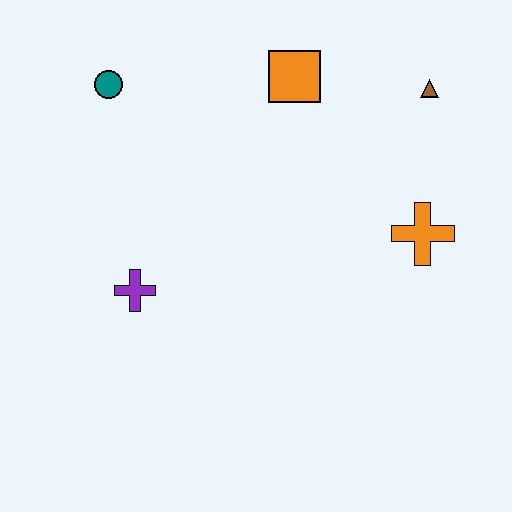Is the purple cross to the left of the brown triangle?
Yes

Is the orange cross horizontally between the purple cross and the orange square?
No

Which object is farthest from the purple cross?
The brown triangle is farthest from the purple cross.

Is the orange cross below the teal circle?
Yes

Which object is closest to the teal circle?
The orange square is closest to the teal circle.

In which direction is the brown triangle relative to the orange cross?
The brown triangle is above the orange cross.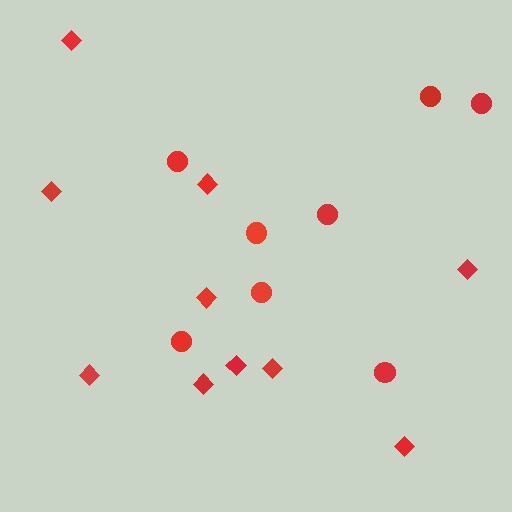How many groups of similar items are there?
There are 2 groups: one group of diamonds (10) and one group of circles (8).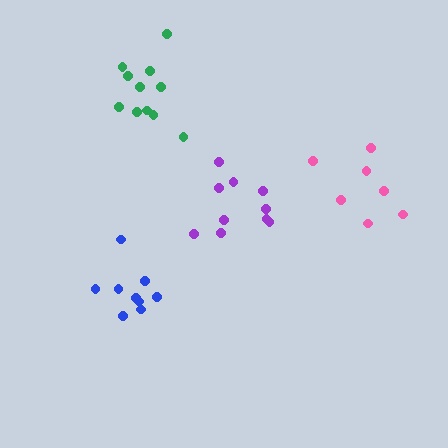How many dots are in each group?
Group 1: 11 dots, Group 2: 10 dots, Group 3: 7 dots, Group 4: 9 dots (37 total).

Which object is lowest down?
The blue cluster is bottommost.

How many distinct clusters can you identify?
There are 4 distinct clusters.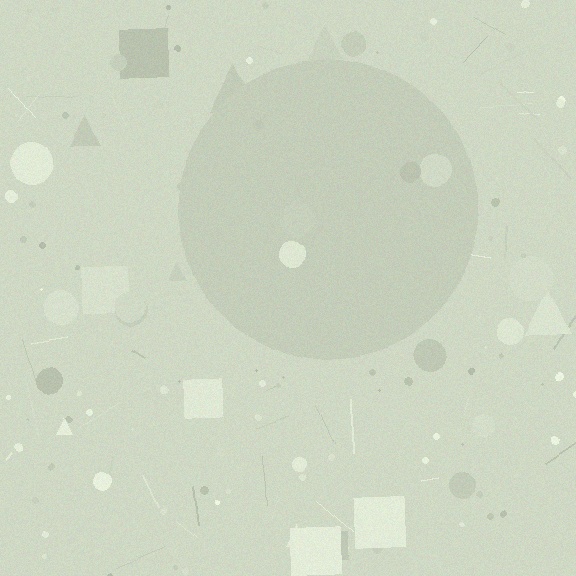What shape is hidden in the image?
A circle is hidden in the image.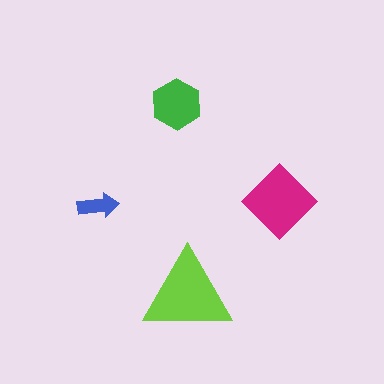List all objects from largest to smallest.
The lime triangle, the magenta diamond, the green hexagon, the blue arrow.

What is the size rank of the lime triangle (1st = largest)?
1st.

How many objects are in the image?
There are 4 objects in the image.